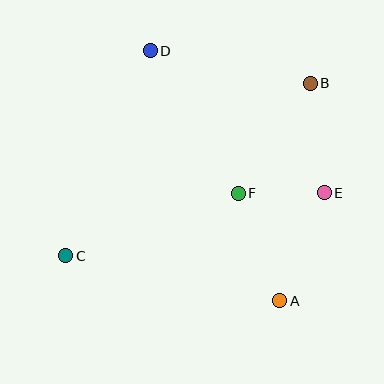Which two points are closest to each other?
Points E and F are closest to each other.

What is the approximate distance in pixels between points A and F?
The distance between A and F is approximately 115 pixels.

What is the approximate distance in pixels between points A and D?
The distance between A and D is approximately 282 pixels.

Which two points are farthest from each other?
Points B and C are farthest from each other.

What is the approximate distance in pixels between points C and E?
The distance between C and E is approximately 266 pixels.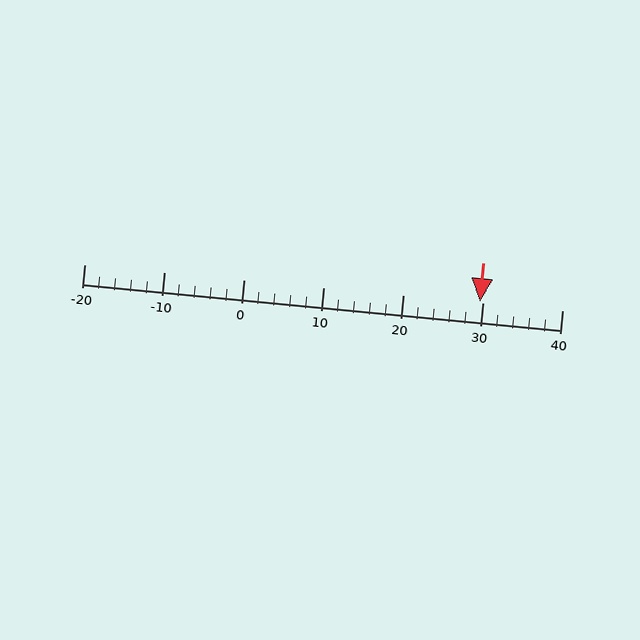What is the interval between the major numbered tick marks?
The major tick marks are spaced 10 units apart.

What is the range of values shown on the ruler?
The ruler shows values from -20 to 40.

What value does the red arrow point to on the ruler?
The red arrow points to approximately 30.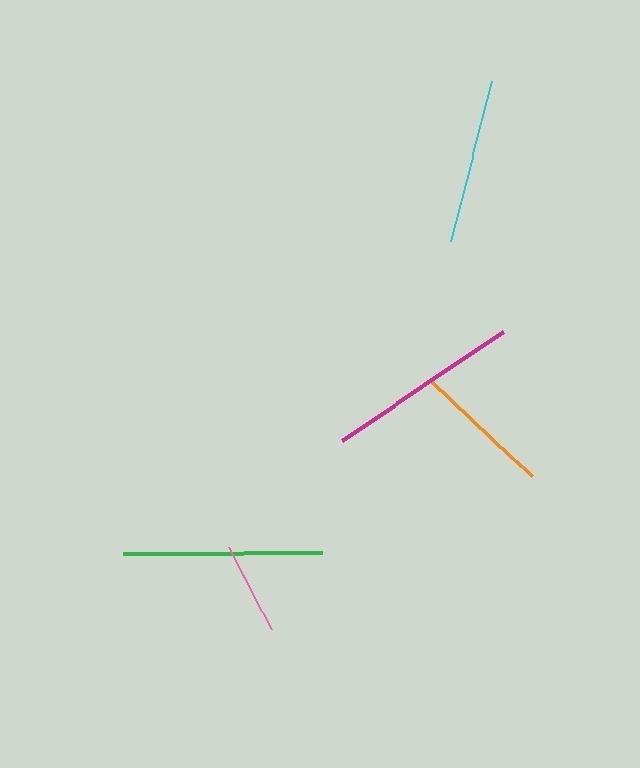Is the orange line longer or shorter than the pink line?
The orange line is longer than the pink line.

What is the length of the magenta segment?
The magenta segment is approximately 194 pixels long.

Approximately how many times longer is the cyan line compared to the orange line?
The cyan line is approximately 1.2 times the length of the orange line.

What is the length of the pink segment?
The pink segment is approximately 92 pixels long.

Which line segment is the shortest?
The pink line is the shortest at approximately 92 pixels.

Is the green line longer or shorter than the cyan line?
The green line is longer than the cyan line.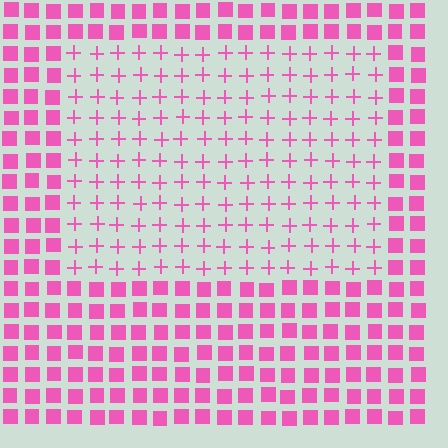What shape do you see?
I see a rectangle.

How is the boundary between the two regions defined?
The boundary is defined by a change in element shape: plus signs inside vs. squares outside. All elements share the same color and spacing.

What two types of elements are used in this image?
The image uses plus signs inside the rectangle region and squares outside it.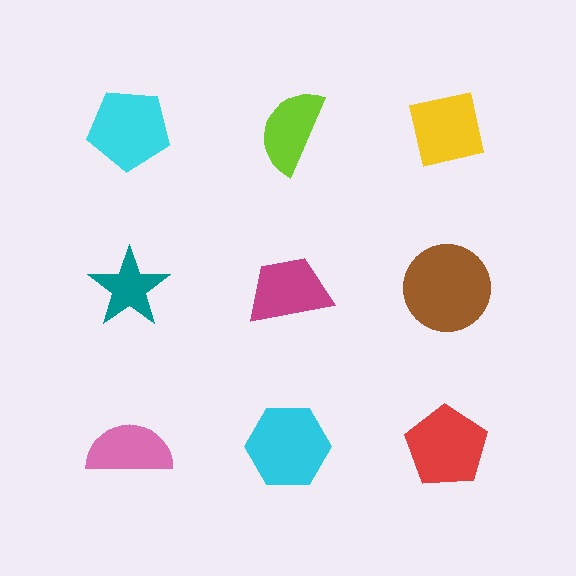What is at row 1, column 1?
A cyan pentagon.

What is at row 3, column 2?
A cyan hexagon.